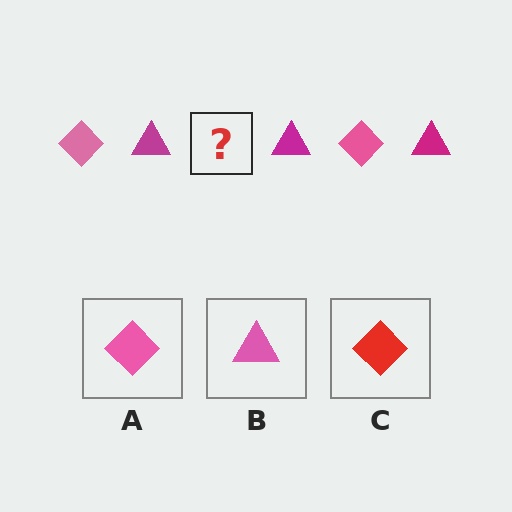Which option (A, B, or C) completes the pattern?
A.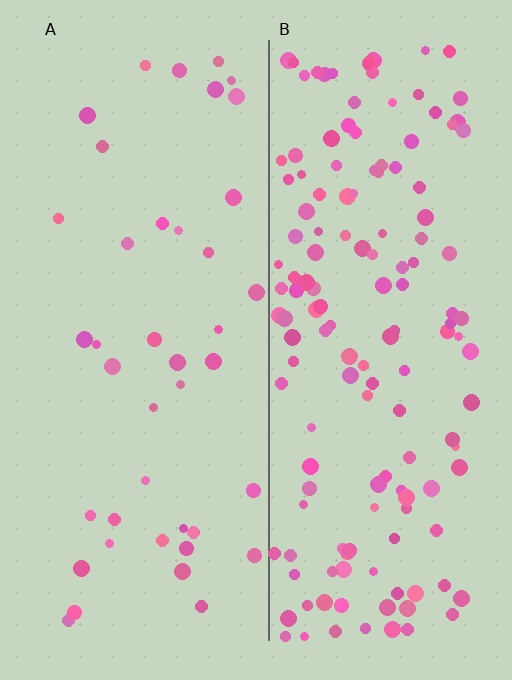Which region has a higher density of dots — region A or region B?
B (the right).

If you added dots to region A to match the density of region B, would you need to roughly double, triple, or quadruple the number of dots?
Approximately quadruple.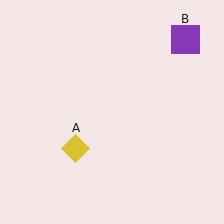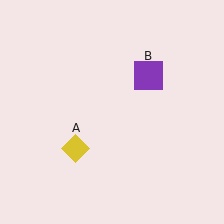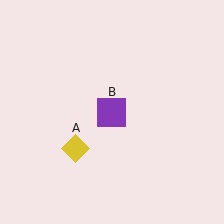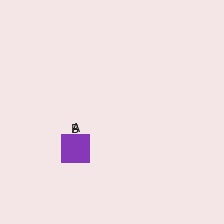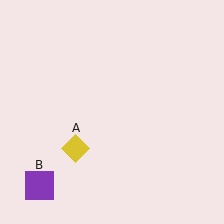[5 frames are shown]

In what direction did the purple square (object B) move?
The purple square (object B) moved down and to the left.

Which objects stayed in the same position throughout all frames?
Yellow diamond (object A) remained stationary.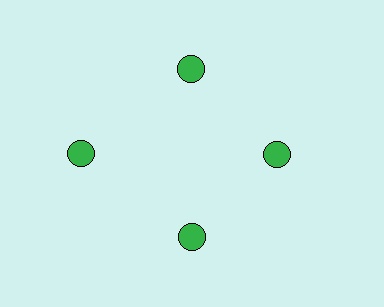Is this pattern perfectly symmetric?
No. The 4 green circles are arranged in a ring, but one element near the 9 o'clock position is pushed outward from the center, breaking the 4-fold rotational symmetry.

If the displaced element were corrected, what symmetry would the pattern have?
It would have 4-fold rotational symmetry — the pattern would map onto itself every 90 degrees.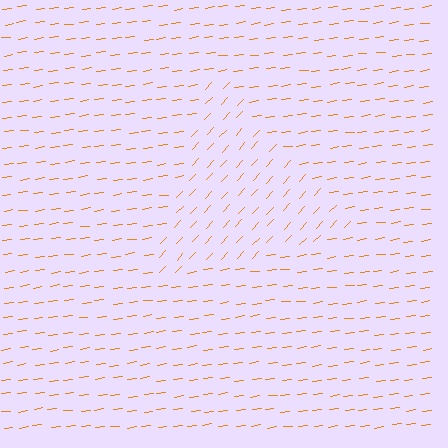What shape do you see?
I see a triangle.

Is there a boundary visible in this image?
Yes, there is a texture boundary formed by a change in line orientation.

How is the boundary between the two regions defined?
The boundary is defined purely by a change in line orientation (approximately 40 degrees difference). All lines are the same color and thickness.